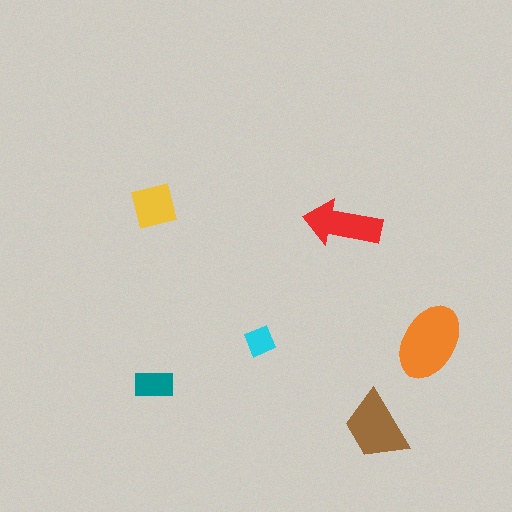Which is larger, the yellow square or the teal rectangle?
The yellow square.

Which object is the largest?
The orange ellipse.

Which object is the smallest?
The cyan diamond.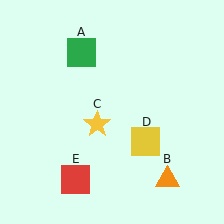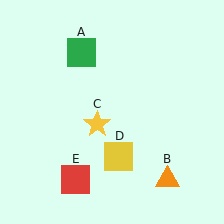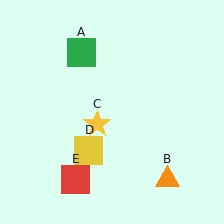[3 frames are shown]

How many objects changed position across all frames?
1 object changed position: yellow square (object D).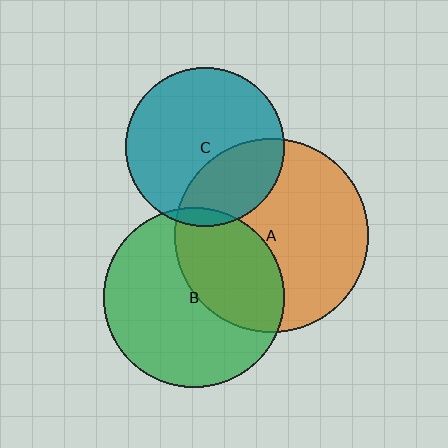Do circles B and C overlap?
Yes.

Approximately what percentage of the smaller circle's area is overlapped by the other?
Approximately 5%.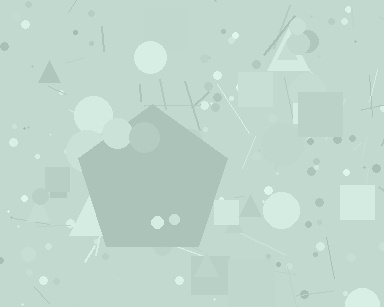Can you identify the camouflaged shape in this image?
The camouflaged shape is a pentagon.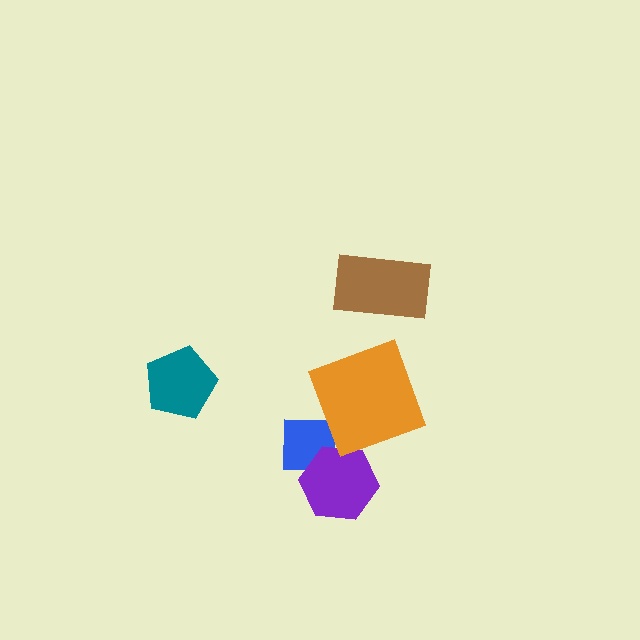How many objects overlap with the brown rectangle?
0 objects overlap with the brown rectangle.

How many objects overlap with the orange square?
0 objects overlap with the orange square.